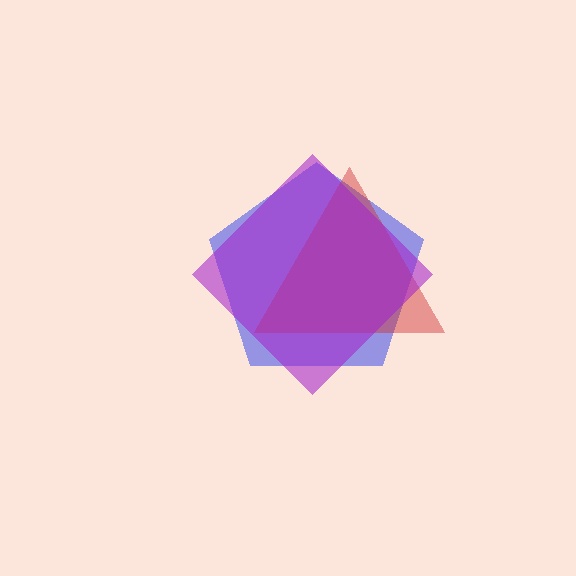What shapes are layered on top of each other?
The layered shapes are: a blue pentagon, a red triangle, a purple diamond.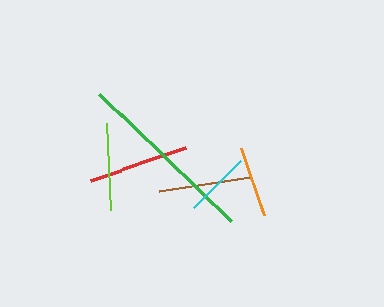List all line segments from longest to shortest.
From longest to shortest: green, red, brown, lime, orange, cyan.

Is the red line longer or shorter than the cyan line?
The red line is longer than the cyan line.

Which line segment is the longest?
The green line is the longest at approximately 184 pixels.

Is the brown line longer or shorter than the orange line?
The brown line is longer than the orange line.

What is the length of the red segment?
The red segment is approximately 101 pixels long.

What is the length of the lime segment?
The lime segment is approximately 87 pixels long.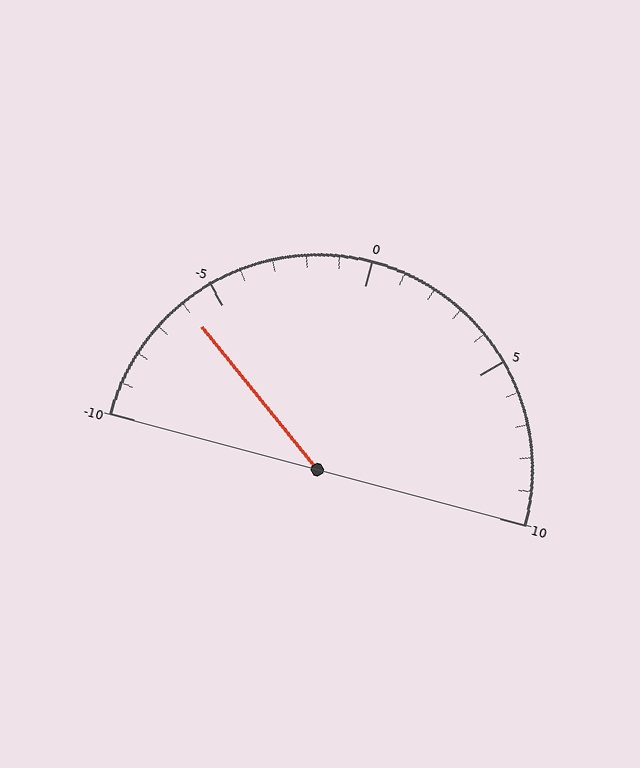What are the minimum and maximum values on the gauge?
The gauge ranges from -10 to 10.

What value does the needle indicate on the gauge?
The needle indicates approximately -6.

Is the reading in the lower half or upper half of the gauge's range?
The reading is in the lower half of the range (-10 to 10).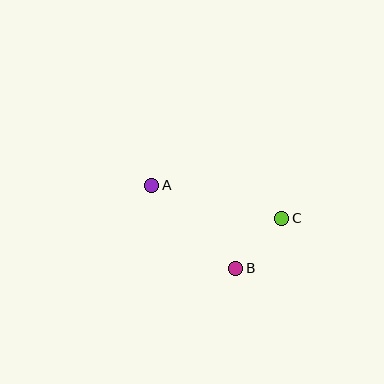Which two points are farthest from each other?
Points A and C are farthest from each other.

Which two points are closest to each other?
Points B and C are closest to each other.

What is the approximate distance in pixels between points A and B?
The distance between A and B is approximately 118 pixels.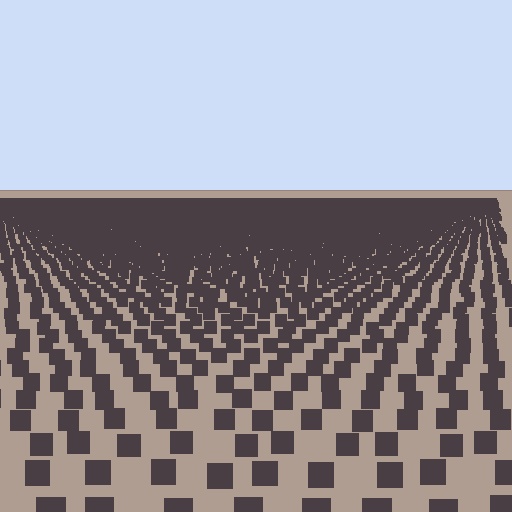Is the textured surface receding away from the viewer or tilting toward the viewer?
The surface is receding away from the viewer. Texture elements get smaller and denser toward the top.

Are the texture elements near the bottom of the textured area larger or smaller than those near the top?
Larger. Near the bottom, elements are closer to the viewer and appear at a bigger on-screen size.